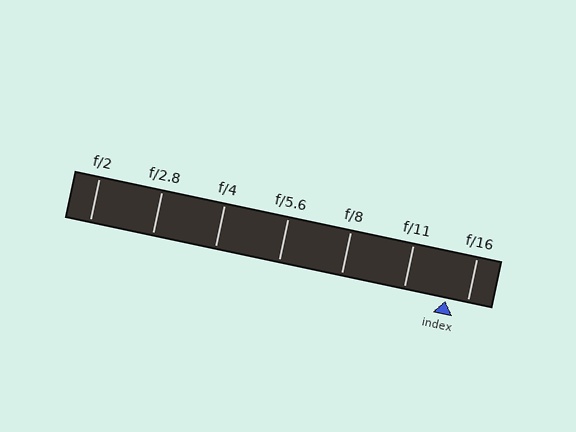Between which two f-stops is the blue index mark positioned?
The index mark is between f/11 and f/16.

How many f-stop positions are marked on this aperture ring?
There are 7 f-stop positions marked.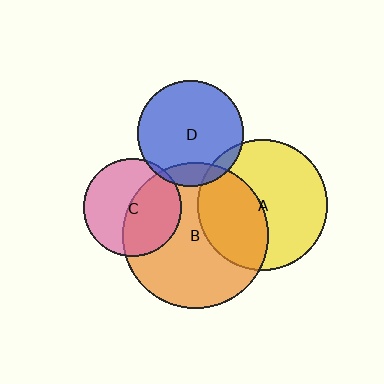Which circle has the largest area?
Circle B (orange).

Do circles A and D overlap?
Yes.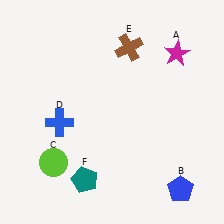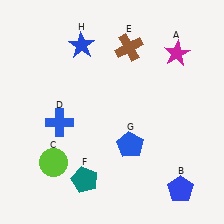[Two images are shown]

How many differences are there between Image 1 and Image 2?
There are 2 differences between the two images.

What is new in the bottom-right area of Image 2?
A blue pentagon (G) was added in the bottom-right area of Image 2.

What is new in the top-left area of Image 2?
A blue star (H) was added in the top-left area of Image 2.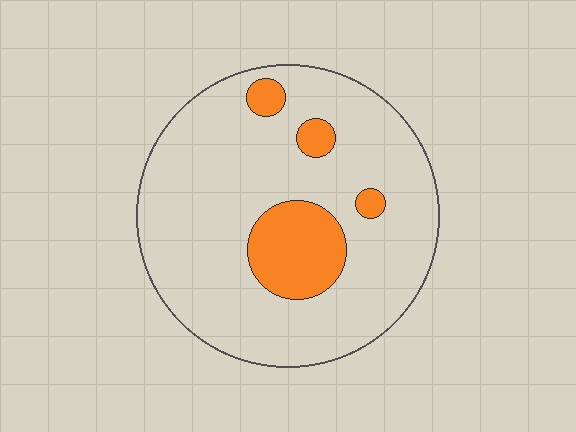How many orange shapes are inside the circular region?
4.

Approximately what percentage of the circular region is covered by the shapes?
Approximately 15%.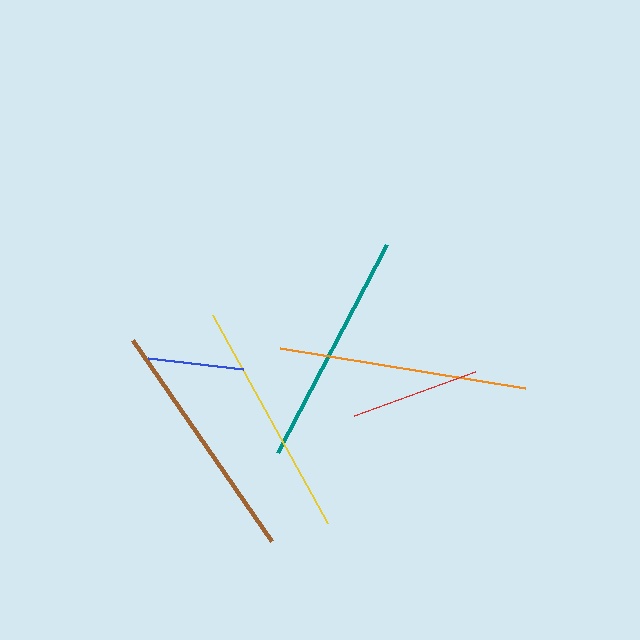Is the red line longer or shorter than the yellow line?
The yellow line is longer than the red line.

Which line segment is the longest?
The orange line is the longest at approximately 248 pixels.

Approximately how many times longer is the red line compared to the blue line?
The red line is approximately 1.3 times the length of the blue line.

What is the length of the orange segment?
The orange segment is approximately 248 pixels long.